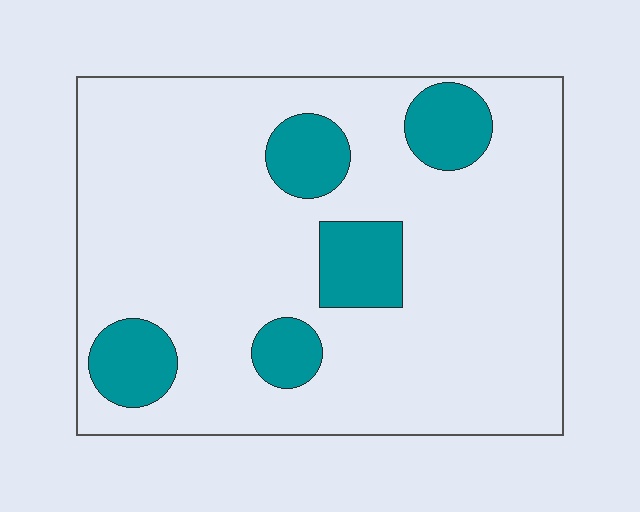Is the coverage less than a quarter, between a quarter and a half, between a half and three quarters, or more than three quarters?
Less than a quarter.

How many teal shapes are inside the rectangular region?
5.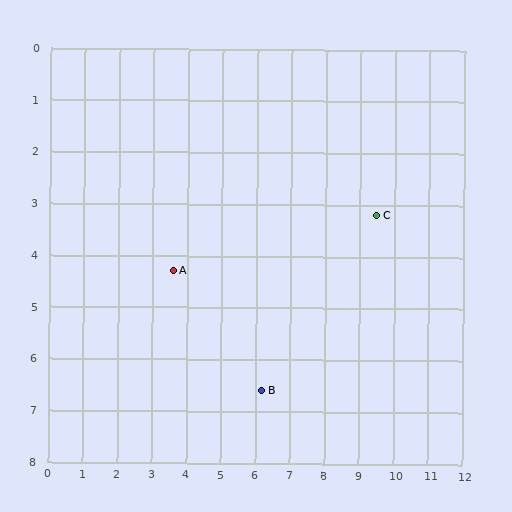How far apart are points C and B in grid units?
Points C and B are about 4.7 grid units apart.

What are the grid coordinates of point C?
Point C is at approximately (9.5, 3.2).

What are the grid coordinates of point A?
Point A is at approximately (3.6, 4.3).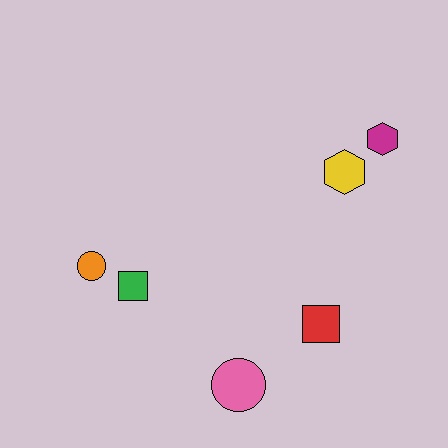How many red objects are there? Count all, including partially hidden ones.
There is 1 red object.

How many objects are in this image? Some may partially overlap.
There are 6 objects.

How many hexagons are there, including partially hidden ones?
There are 2 hexagons.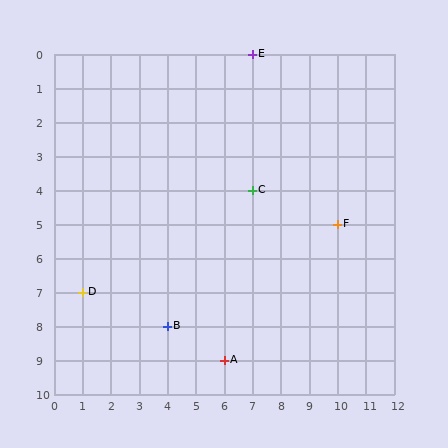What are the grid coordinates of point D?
Point D is at grid coordinates (1, 7).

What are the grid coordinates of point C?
Point C is at grid coordinates (7, 4).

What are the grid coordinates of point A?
Point A is at grid coordinates (6, 9).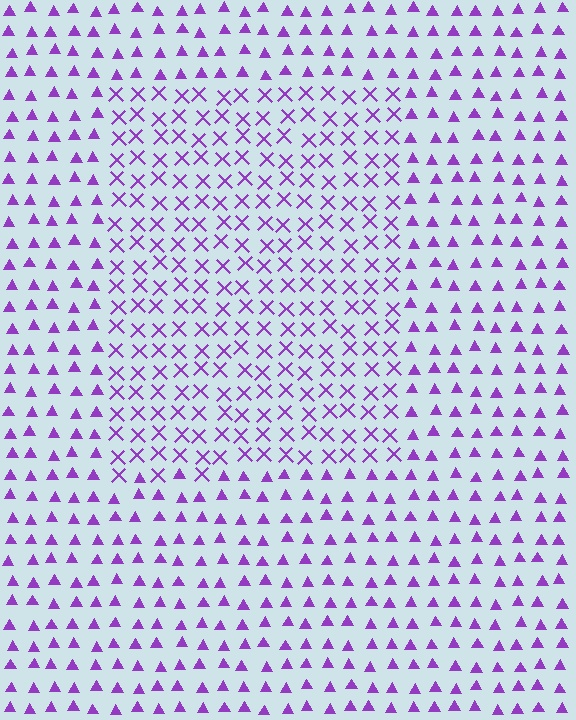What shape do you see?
I see a rectangle.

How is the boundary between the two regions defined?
The boundary is defined by a change in element shape: X marks inside vs. triangles outside. All elements share the same color and spacing.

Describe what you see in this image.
The image is filled with small purple elements arranged in a uniform grid. A rectangle-shaped region contains X marks, while the surrounding area contains triangles. The boundary is defined purely by the change in element shape.